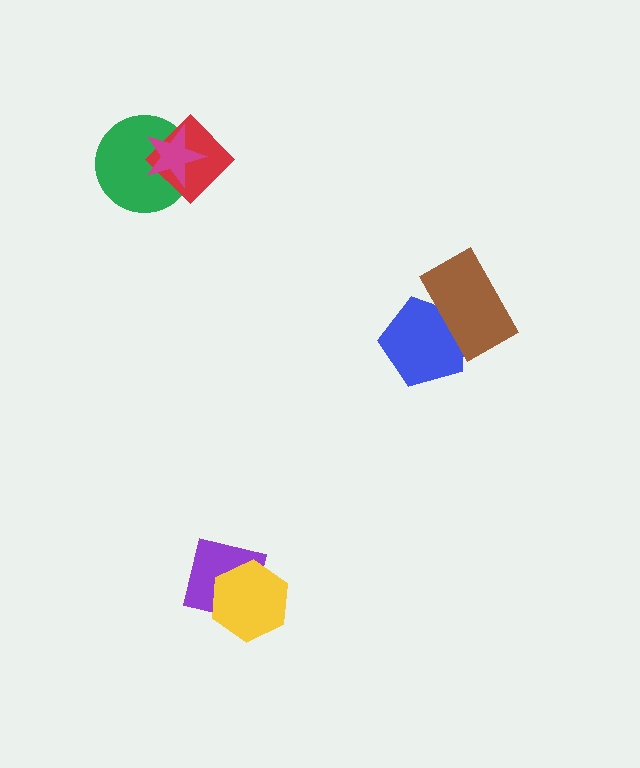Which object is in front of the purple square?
The yellow hexagon is in front of the purple square.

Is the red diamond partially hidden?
Yes, it is partially covered by another shape.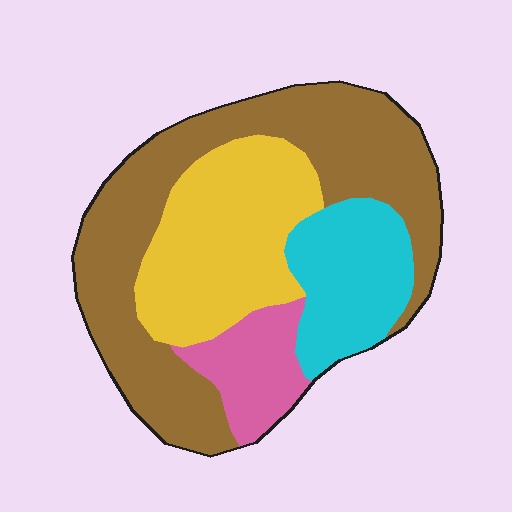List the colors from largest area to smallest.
From largest to smallest: brown, yellow, cyan, pink.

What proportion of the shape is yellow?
Yellow takes up between a sixth and a third of the shape.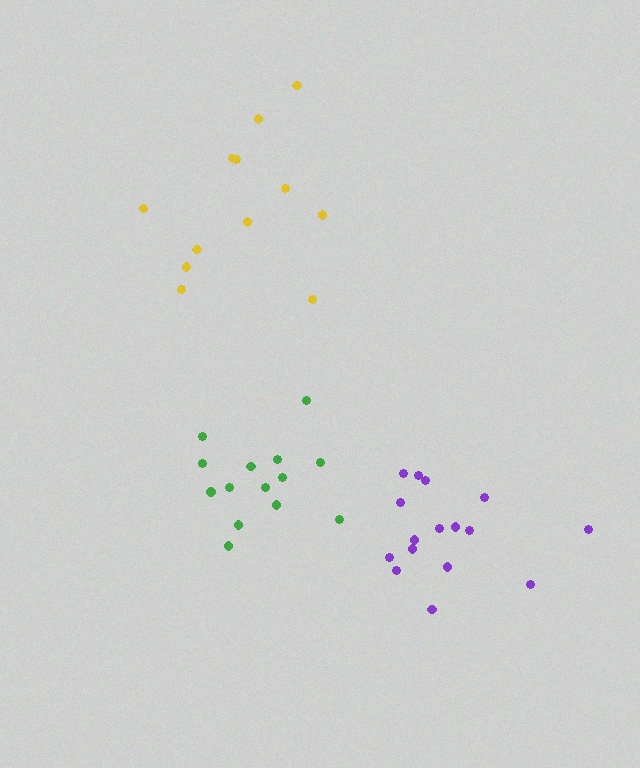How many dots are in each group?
Group 1: 12 dots, Group 2: 16 dots, Group 3: 14 dots (42 total).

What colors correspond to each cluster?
The clusters are colored: yellow, purple, green.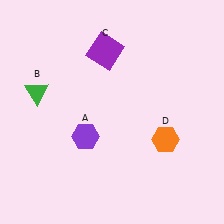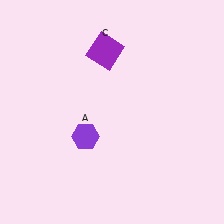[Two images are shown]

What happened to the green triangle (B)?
The green triangle (B) was removed in Image 2. It was in the top-left area of Image 1.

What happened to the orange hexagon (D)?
The orange hexagon (D) was removed in Image 2. It was in the bottom-right area of Image 1.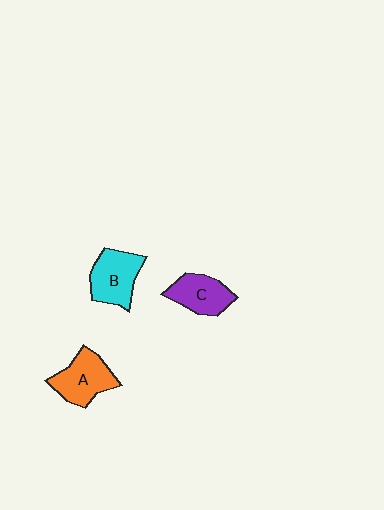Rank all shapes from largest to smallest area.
From largest to smallest: A (orange), B (cyan), C (purple).